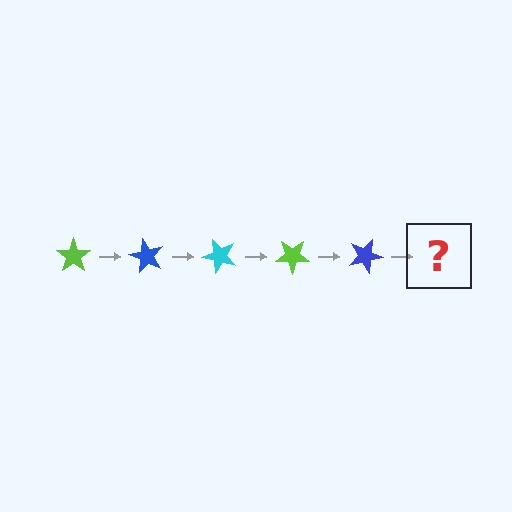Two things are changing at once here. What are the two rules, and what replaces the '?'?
The two rules are that it rotates 60 degrees each step and the color cycles through lime, blue, and cyan. The '?' should be a cyan star, rotated 300 degrees from the start.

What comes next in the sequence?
The next element should be a cyan star, rotated 300 degrees from the start.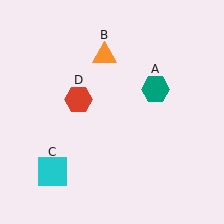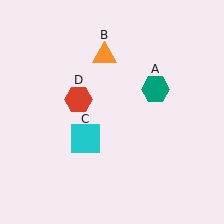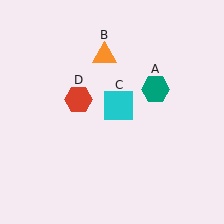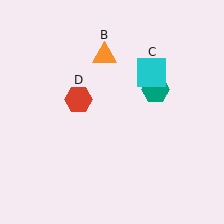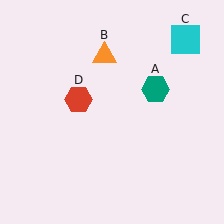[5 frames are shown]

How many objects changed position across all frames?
1 object changed position: cyan square (object C).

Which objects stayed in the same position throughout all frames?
Teal hexagon (object A) and orange triangle (object B) and red hexagon (object D) remained stationary.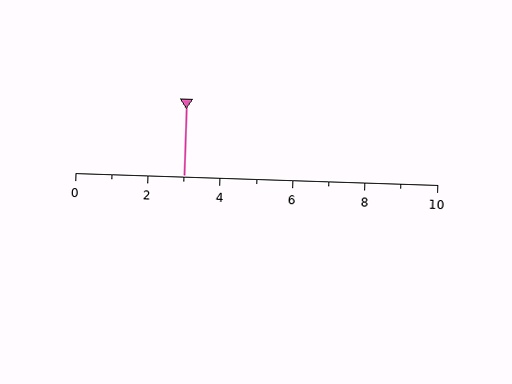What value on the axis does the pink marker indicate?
The marker indicates approximately 3.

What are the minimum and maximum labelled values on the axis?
The axis runs from 0 to 10.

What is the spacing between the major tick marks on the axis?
The major ticks are spaced 2 apart.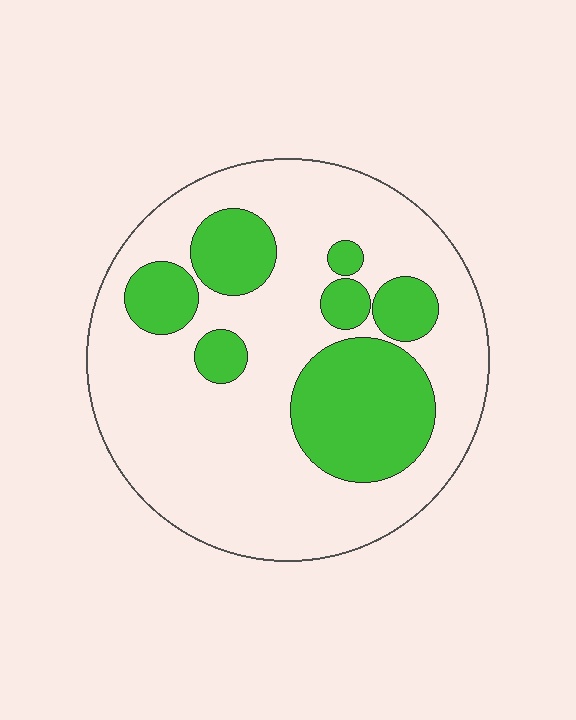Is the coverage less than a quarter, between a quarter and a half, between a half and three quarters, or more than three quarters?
Between a quarter and a half.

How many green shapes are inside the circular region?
7.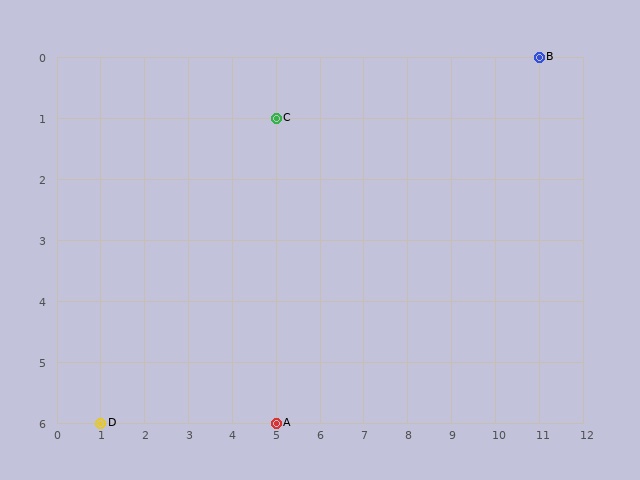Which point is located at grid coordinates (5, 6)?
Point A is at (5, 6).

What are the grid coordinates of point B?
Point B is at grid coordinates (11, 0).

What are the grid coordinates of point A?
Point A is at grid coordinates (5, 6).